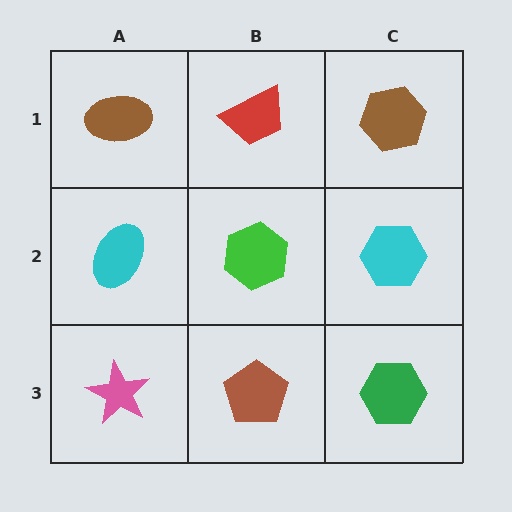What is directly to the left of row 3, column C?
A brown pentagon.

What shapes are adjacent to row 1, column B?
A green hexagon (row 2, column B), a brown ellipse (row 1, column A), a brown hexagon (row 1, column C).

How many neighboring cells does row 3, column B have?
3.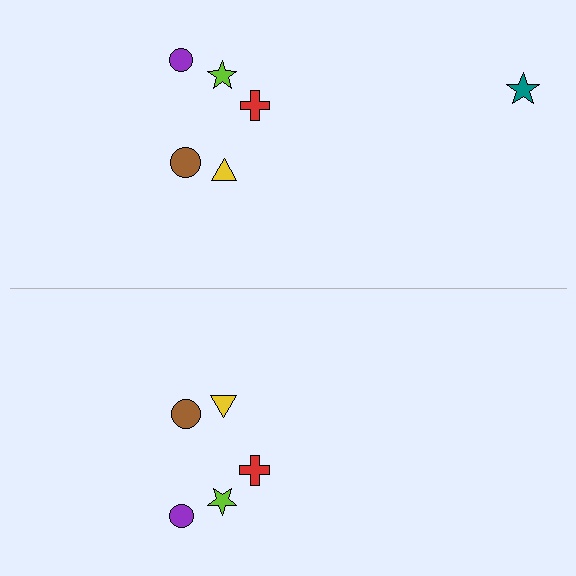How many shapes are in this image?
There are 11 shapes in this image.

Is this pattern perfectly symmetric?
No, the pattern is not perfectly symmetric. A teal star is missing from the bottom side.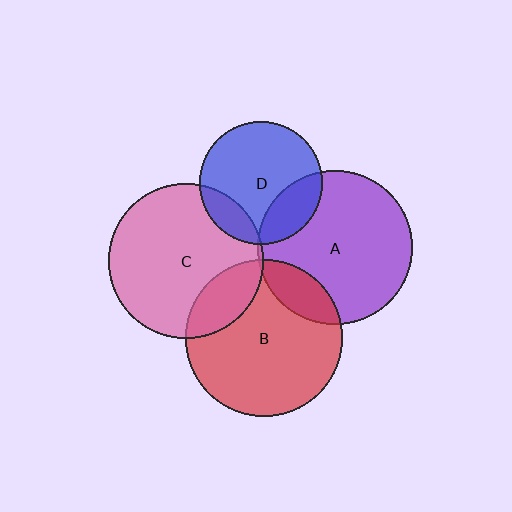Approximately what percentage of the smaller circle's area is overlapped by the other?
Approximately 25%.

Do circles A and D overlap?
Yes.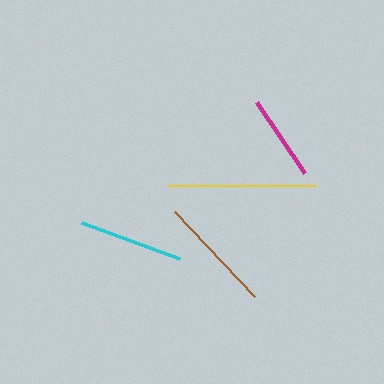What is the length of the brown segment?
The brown segment is approximately 116 pixels long.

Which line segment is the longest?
The yellow line is the longest at approximately 147 pixels.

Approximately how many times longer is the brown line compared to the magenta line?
The brown line is approximately 1.4 times the length of the magenta line.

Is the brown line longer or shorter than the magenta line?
The brown line is longer than the magenta line.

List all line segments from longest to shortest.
From longest to shortest: yellow, brown, cyan, magenta.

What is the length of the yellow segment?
The yellow segment is approximately 147 pixels long.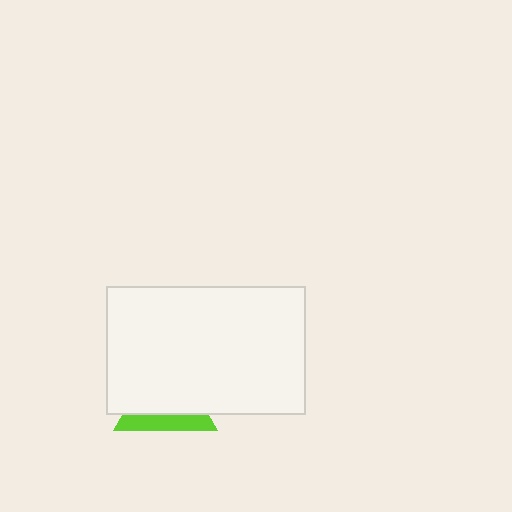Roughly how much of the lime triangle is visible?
A small part of it is visible (roughly 32%).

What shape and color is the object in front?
The object in front is a white rectangle.